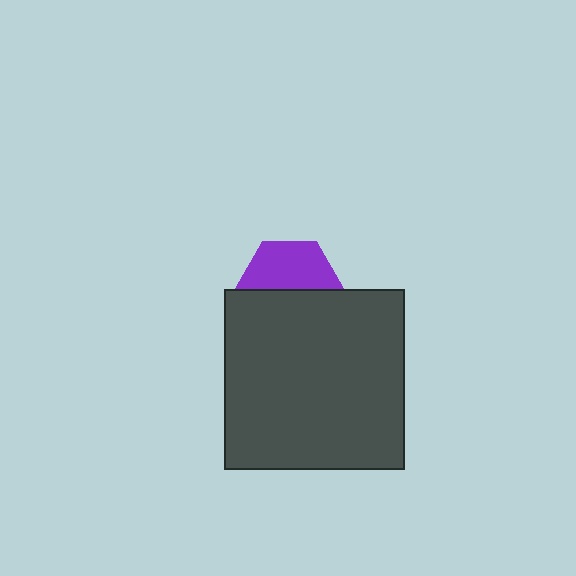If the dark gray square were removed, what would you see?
You would see the complete purple hexagon.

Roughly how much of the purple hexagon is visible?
About half of it is visible (roughly 51%).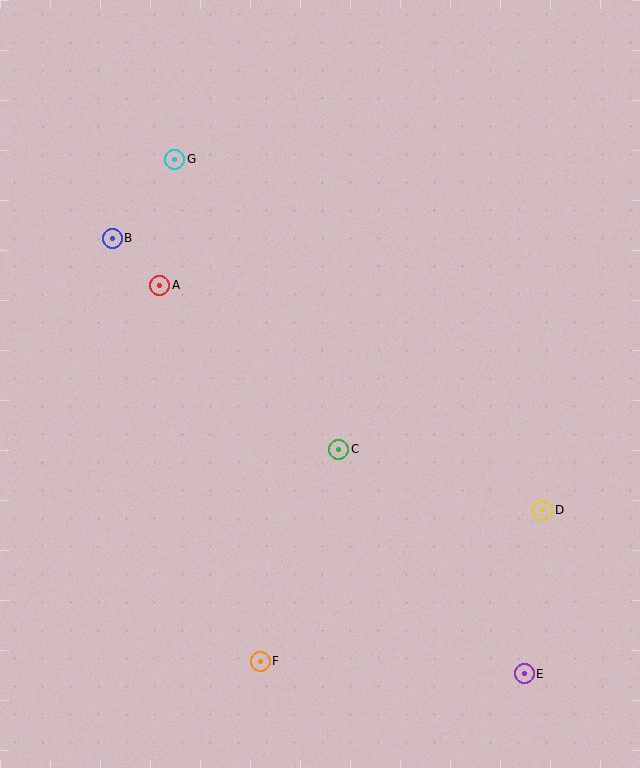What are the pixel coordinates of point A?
Point A is at (160, 285).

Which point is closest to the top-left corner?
Point G is closest to the top-left corner.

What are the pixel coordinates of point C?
Point C is at (339, 449).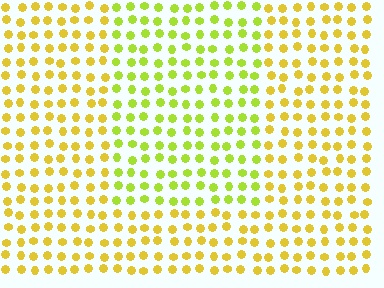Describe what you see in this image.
The image is filled with small yellow elements in a uniform arrangement. A rectangle-shaped region is visible where the elements are tinted to a slightly different hue, forming a subtle color boundary.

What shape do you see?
I see a rectangle.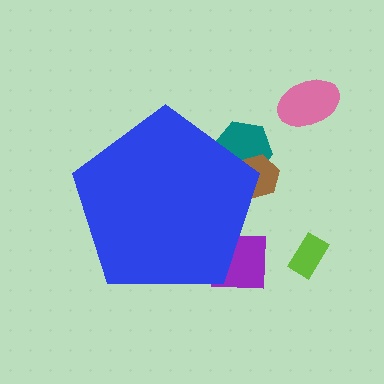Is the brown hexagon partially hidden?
Yes, the brown hexagon is partially hidden behind the blue pentagon.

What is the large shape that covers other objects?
A blue pentagon.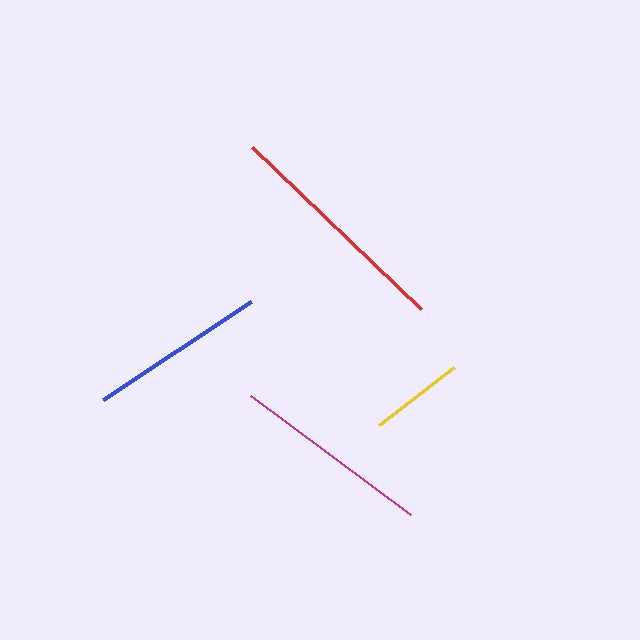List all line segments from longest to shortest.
From longest to shortest: red, magenta, blue, yellow.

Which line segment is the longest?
The red line is the longest at approximately 234 pixels.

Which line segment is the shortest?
The yellow line is the shortest at approximately 95 pixels.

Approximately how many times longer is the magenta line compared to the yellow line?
The magenta line is approximately 2.1 times the length of the yellow line.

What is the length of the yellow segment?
The yellow segment is approximately 95 pixels long.